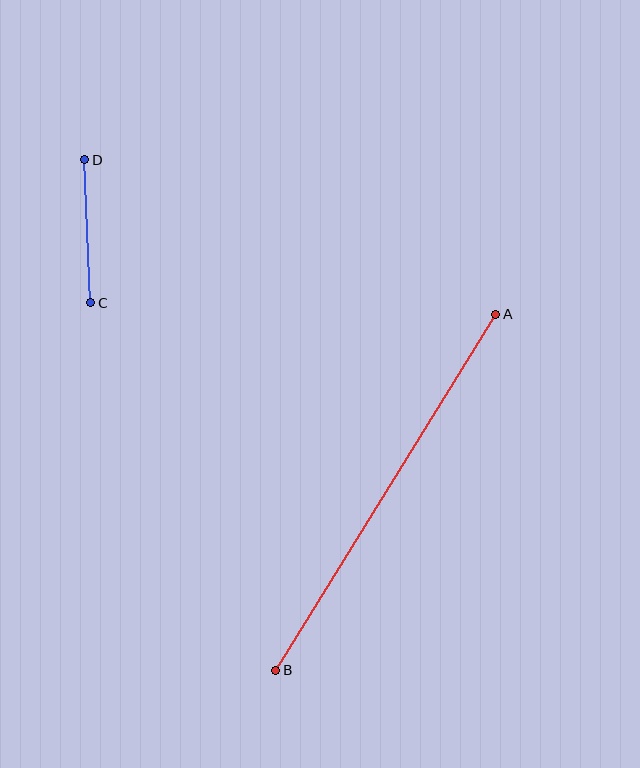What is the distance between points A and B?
The distance is approximately 419 pixels.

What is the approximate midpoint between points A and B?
The midpoint is at approximately (386, 492) pixels.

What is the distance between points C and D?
The distance is approximately 143 pixels.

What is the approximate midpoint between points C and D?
The midpoint is at approximately (88, 231) pixels.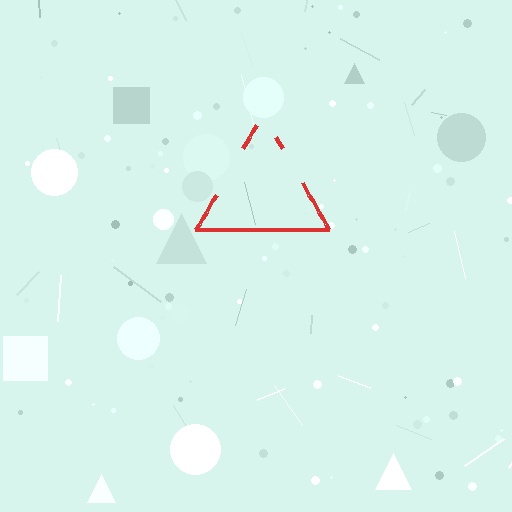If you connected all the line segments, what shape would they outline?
They would outline a triangle.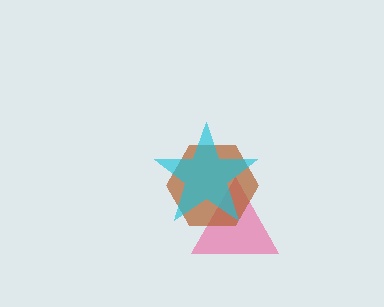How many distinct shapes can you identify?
There are 3 distinct shapes: a pink triangle, a brown hexagon, a cyan star.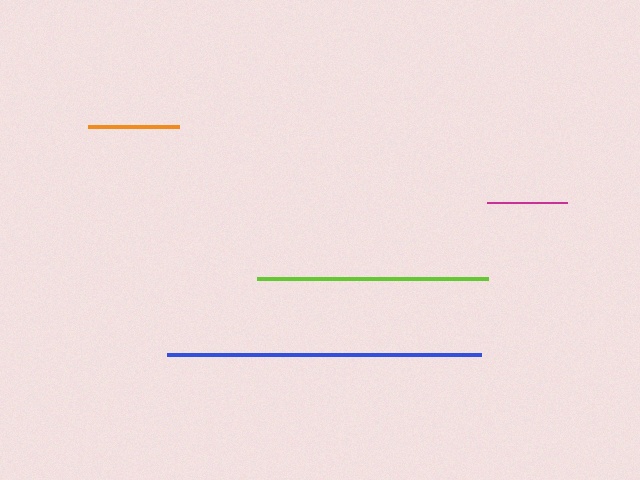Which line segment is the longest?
The blue line is the longest at approximately 315 pixels.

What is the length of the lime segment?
The lime segment is approximately 231 pixels long.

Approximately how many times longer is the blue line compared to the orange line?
The blue line is approximately 3.5 times the length of the orange line.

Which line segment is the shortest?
The magenta line is the shortest at approximately 80 pixels.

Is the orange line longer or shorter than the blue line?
The blue line is longer than the orange line.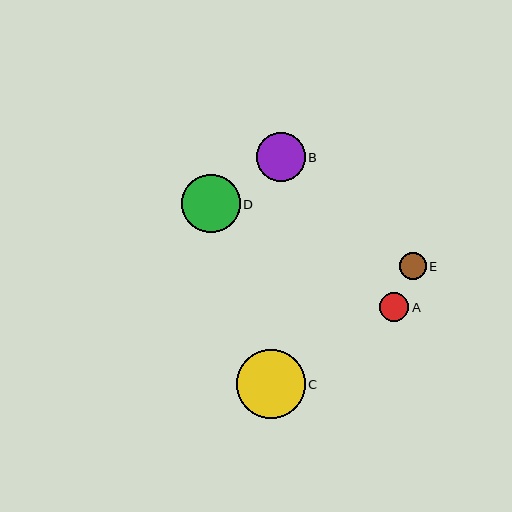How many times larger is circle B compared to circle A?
Circle B is approximately 1.7 times the size of circle A.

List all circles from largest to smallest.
From largest to smallest: C, D, B, A, E.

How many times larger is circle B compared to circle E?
Circle B is approximately 1.8 times the size of circle E.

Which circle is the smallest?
Circle E is the smallest with a size of approximately 27 pixels.